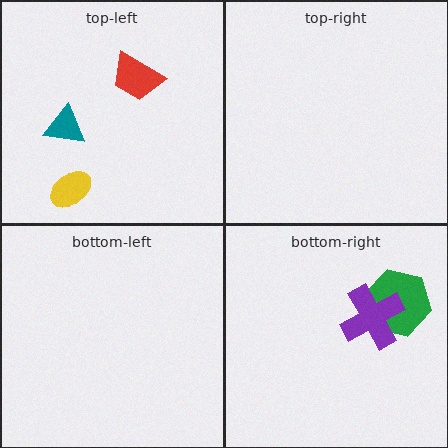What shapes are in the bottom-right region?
The green hexagon, the purple cross.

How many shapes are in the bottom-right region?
2.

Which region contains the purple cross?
The bottom-right region.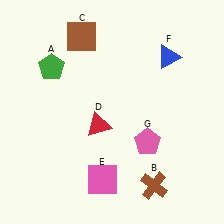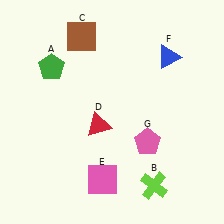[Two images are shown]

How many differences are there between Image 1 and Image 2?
There is 1 difference between the two images.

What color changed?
The cross (B) changed from brown in Image 1 to lime in Image 2.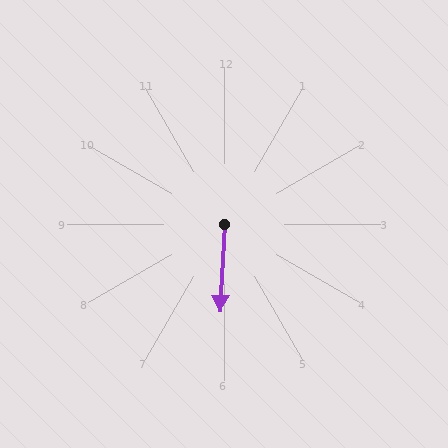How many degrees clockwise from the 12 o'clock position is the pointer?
Approximately 183 degrees.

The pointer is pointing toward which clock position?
Roughly 6 o'clock.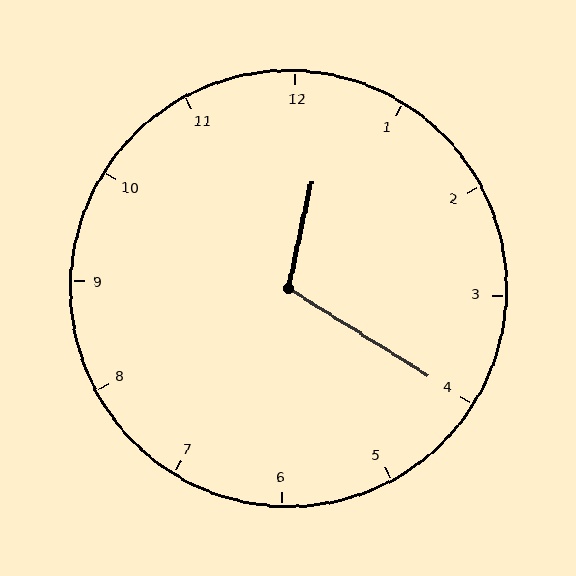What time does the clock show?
12:20.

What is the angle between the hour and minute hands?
Approximately 110 degrees.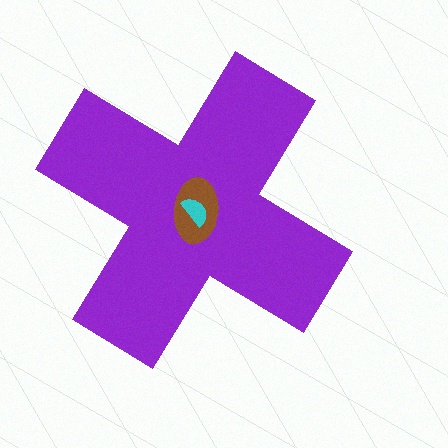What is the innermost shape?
The cyan semicircle.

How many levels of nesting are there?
3.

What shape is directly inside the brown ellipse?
The cyan semicircle.